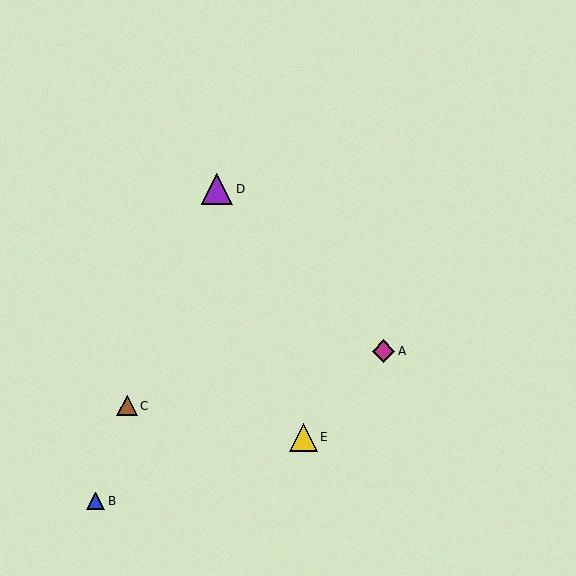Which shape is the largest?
The purple triangle (labeled D) is the largest.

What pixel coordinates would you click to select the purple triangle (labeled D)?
Click at (217, 189) to select the purple triangle D.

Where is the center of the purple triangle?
The center of the purple triangle is at (217, 189).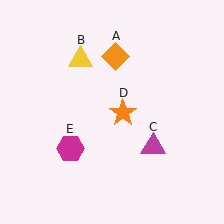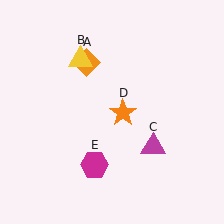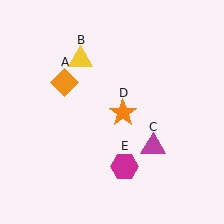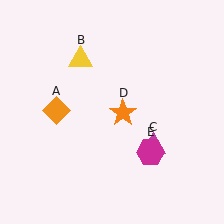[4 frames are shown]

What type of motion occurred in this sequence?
The orange diamond (object A), magenta hexagon (object E) rotated counterclockwise around the center of the scene.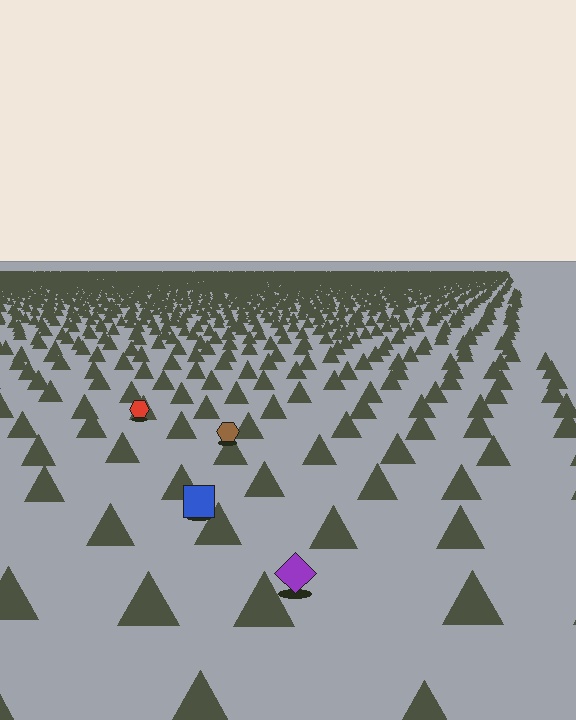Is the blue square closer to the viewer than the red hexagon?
Yes. The blue square is closer — you can tell from the texture gradient: the ground texture is coarser near it.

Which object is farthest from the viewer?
The red hexagon is farthest from the viewer. It appears smaller and the ground texture around it is denser.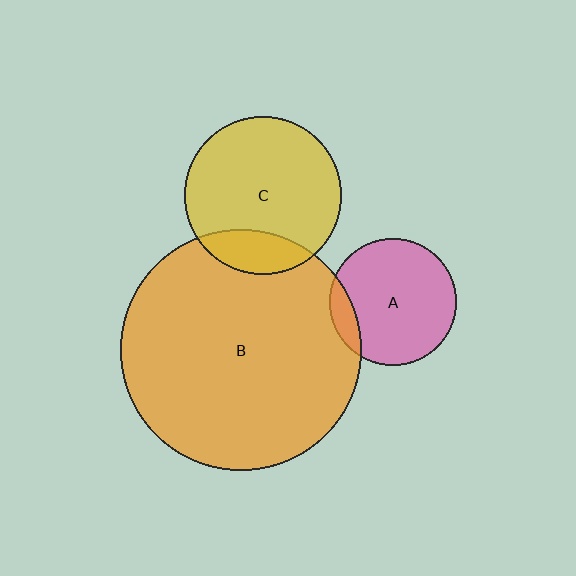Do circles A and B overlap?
Yes.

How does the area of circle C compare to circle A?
Approximately 1.5 times.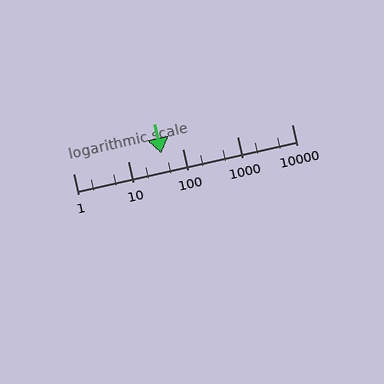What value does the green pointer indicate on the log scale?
The pointer indicates approximately 41.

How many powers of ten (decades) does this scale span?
The scale spans 4 decades, from 1 to 10000.